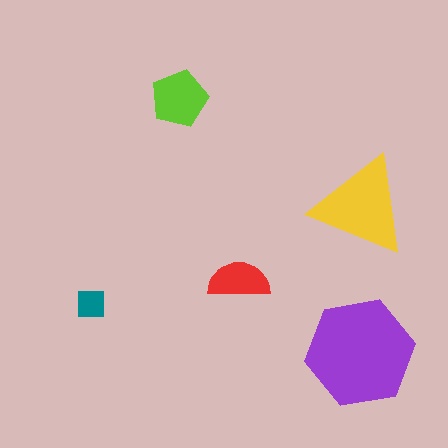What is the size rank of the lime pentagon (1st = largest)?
3rd.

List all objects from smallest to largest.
The teal square, the red semicircle, the lime pentagon, the yellow triangle, the purple hexagon.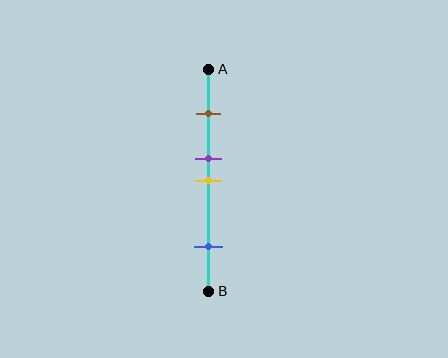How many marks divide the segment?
There are 4 marks dividing the segment.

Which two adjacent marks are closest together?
The purple and yellow marks are the closest adjacent pair.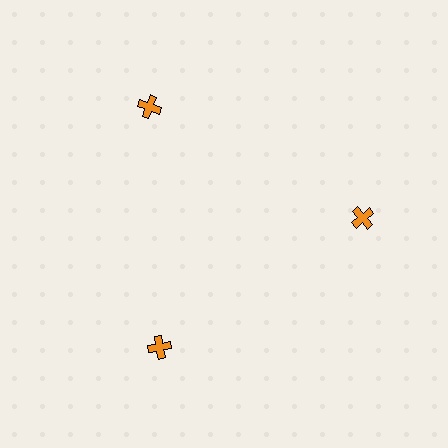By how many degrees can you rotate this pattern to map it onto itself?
The pattern maps onto itself every 120 degrees of rotation.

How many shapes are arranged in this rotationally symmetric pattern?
There are 3 shapes, arranged in 3 groups of 1.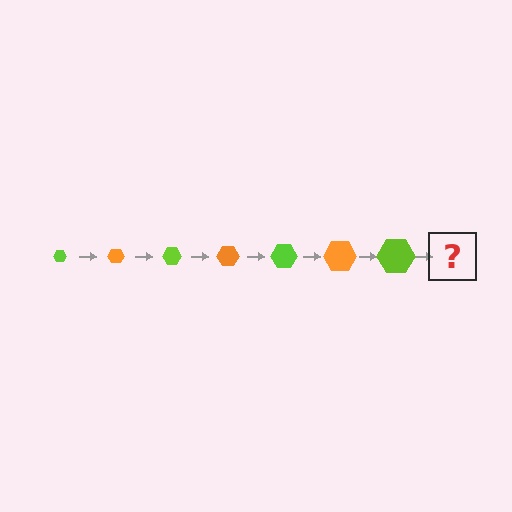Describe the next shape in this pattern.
It should be an orange hexagon, larger than the previous one.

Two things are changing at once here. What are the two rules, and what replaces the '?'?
The two rules are that the hexagon grows larger each step and the color cycles through lime and orange. The '?' should be an orange hexagon, larger than the previous one.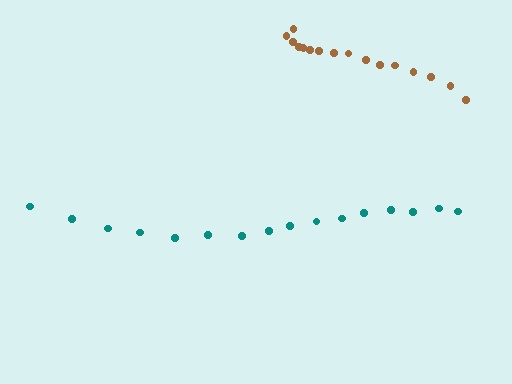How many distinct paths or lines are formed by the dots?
There are 2 distinct paths.